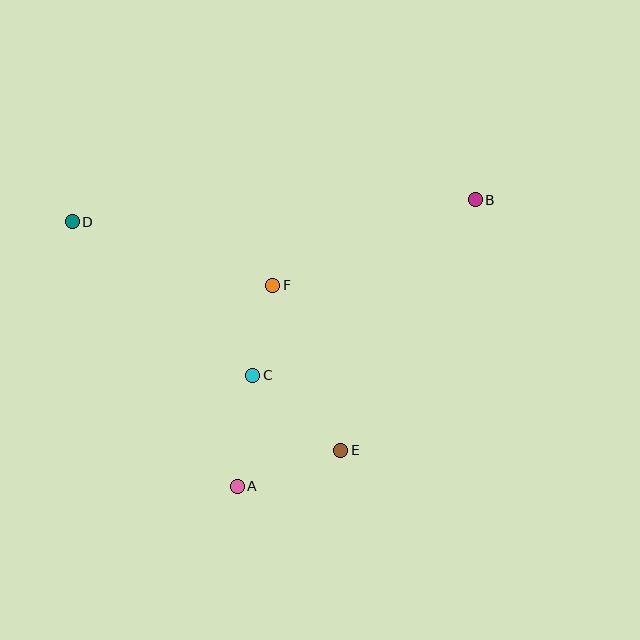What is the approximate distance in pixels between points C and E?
The distance between C and E is approximately 116 pixels.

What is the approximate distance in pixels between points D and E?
The distance between D and E is approximately 353 pixels.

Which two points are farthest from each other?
Points B and D are farthest from each other.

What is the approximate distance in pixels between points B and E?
The distance between B and E is approximately 284 pixels.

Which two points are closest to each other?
Points C and F are closest to each other.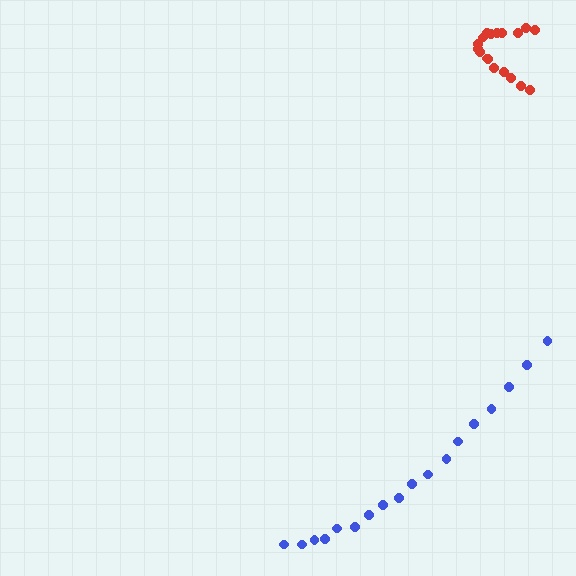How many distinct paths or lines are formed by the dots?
There are 2 distinct paths.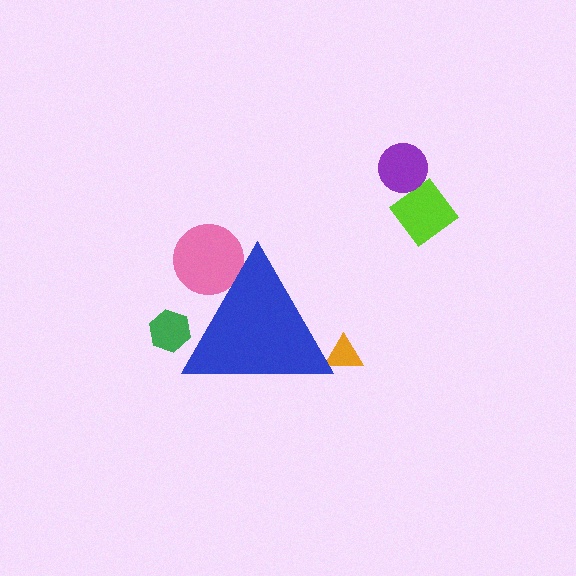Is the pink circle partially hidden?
Yes, the pink circle is partially hidden behind the blue triangle.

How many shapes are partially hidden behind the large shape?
3 shapes are partially hidden.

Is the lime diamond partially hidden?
No, the lime diamond is fully visible.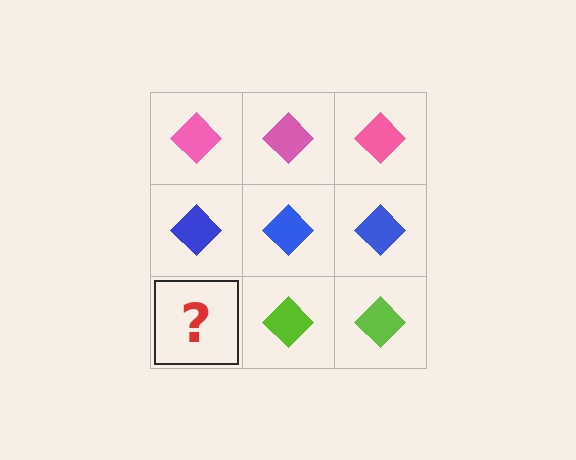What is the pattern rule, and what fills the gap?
The rule is that each row has a consistent color. The gap should be filled with a lime diamond.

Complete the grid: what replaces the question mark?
The question mark should be replaced with a lime diamond.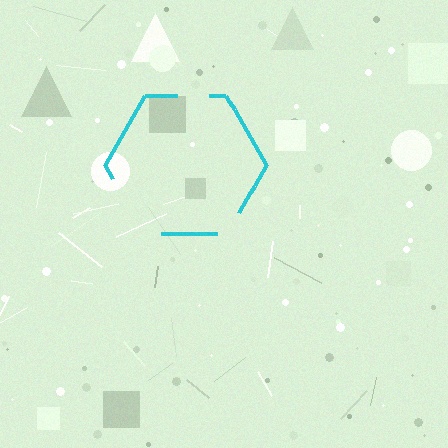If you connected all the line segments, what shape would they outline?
They would outline a hexagon.